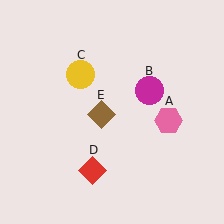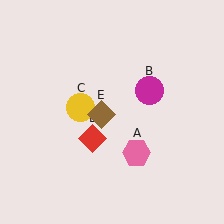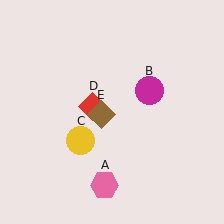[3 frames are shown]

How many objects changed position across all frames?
3 objects changed position: pink hexagon (object A), yellow circle (object C), red diamond (object D).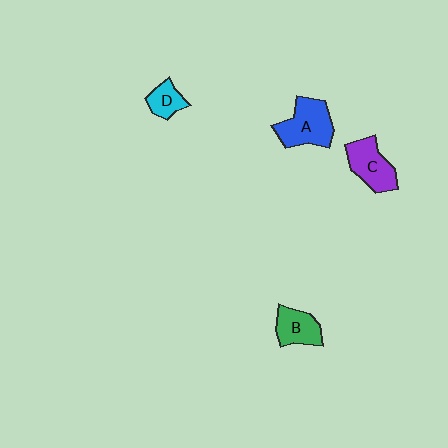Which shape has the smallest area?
Shape D (cyan).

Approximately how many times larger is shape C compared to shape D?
Approximately 1.8 times.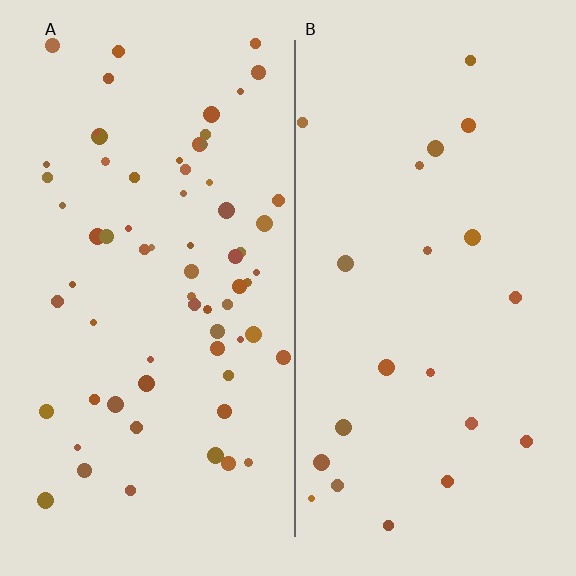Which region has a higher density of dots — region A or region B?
A (the left).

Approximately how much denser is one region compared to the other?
Approximately 3.1× — region A over region B.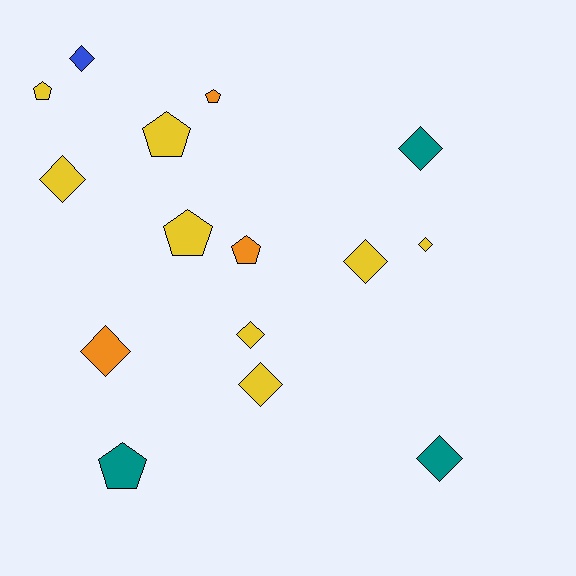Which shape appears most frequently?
Diamond, with 9 objects.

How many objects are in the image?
There are 15 objects.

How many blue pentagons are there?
There are no blue pentagons.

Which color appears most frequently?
Yellow, with 8 objects.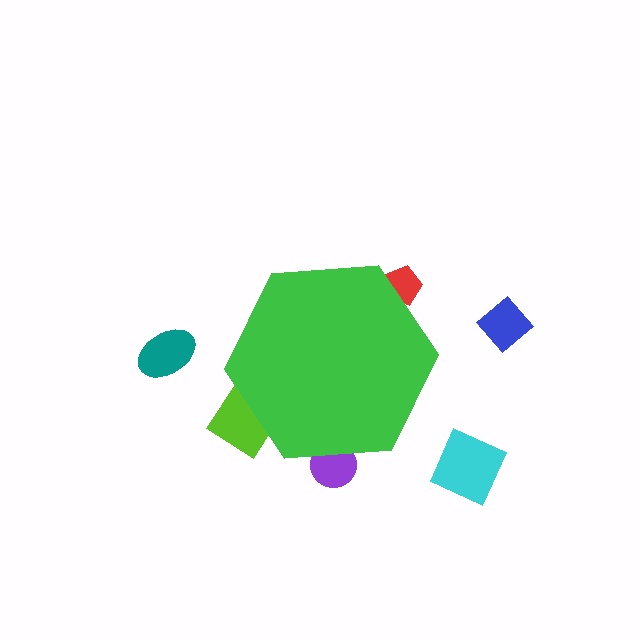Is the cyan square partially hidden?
No, the cyan square is fully visible.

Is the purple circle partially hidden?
Yes, the purple circle is partially hidden behind the green hexagon.